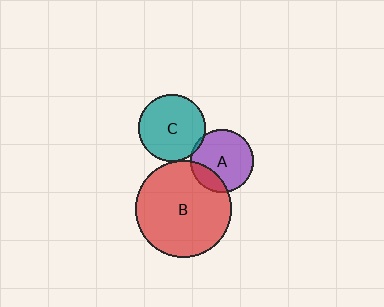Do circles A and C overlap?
Yes.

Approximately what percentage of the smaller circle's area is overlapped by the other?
Approximately 5%.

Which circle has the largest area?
Circle B (red).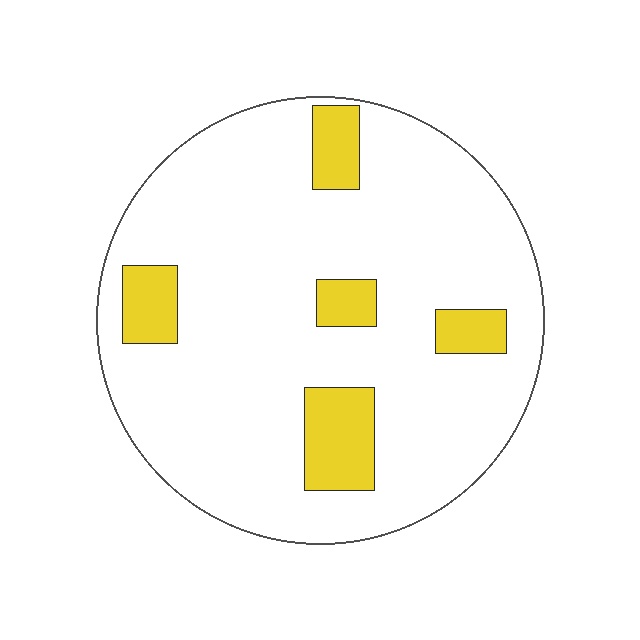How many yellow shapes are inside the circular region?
5.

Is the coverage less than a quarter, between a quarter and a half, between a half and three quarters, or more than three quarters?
Less than a quarter.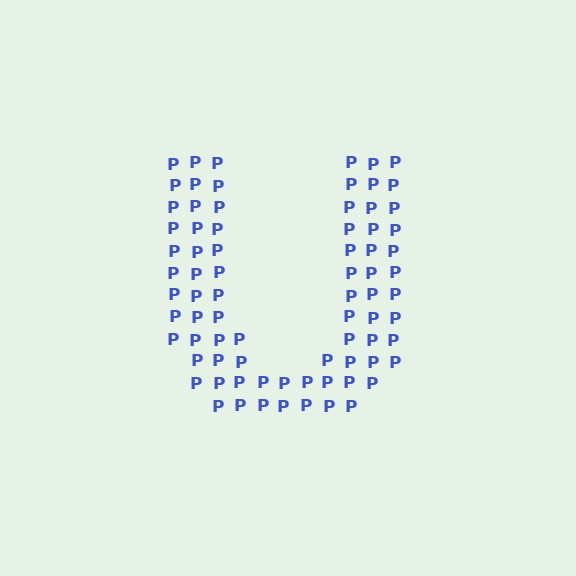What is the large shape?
The large shape is the letter U.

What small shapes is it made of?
It is made of small letter P's.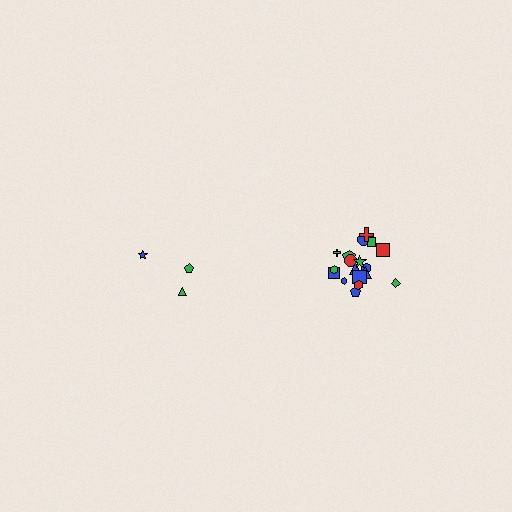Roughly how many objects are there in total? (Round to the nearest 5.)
Roughly 20 objects in total.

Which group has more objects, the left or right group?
The right group.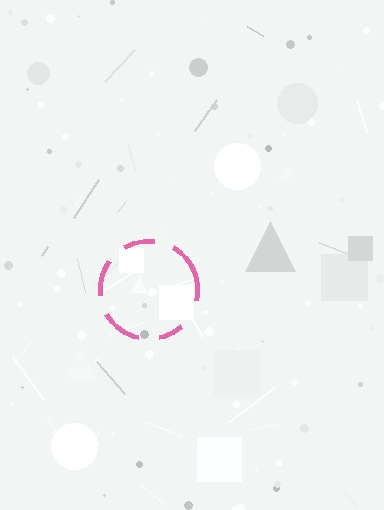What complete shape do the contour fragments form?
The contour fragments form a circle.